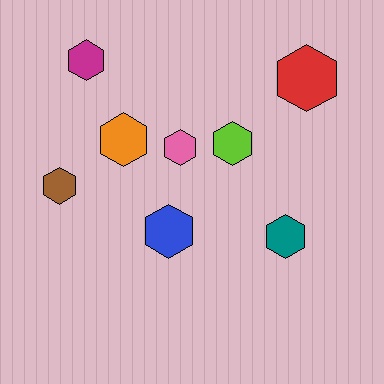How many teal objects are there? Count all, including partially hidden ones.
There is 1 teal object.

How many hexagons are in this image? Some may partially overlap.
There are 8 hexagons.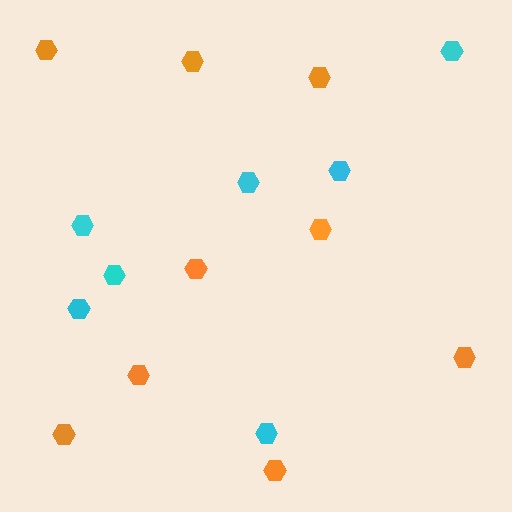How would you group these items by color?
There are 2 groups: one group of cyan hexagons (7) and one group of orange hexagons (9).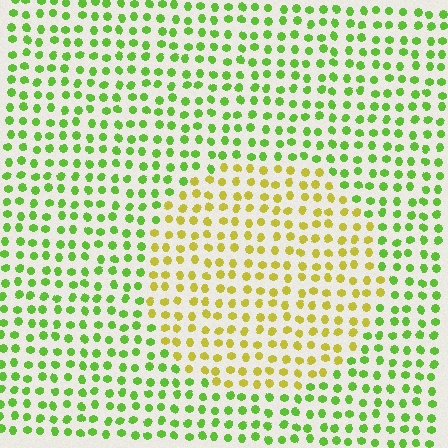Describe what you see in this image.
The image is filled with small lime elements in a uniform arrangement. A circle-shaped region is visible where the elements are tinted to a slightly different hue, forming a subtle color boundary.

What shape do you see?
I see a circle.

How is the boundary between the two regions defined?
The boundary is defined purely by a slight shift in hue (about 44 degrees). Spacing, size, and orientation are identical on both sides.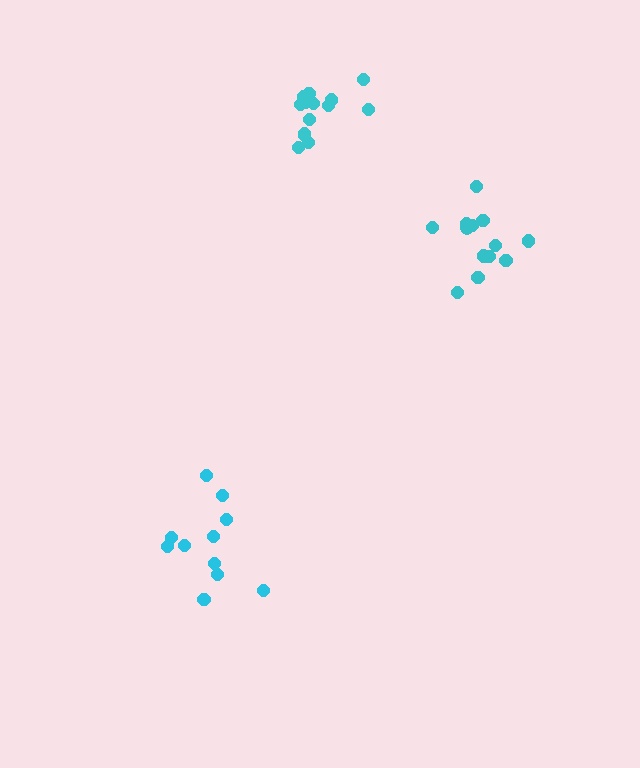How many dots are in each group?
Group 1: 14 dots, Group 2: 13 dots, Group 3: 11 dots (38 total).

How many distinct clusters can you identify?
There are 3 distinct clusters.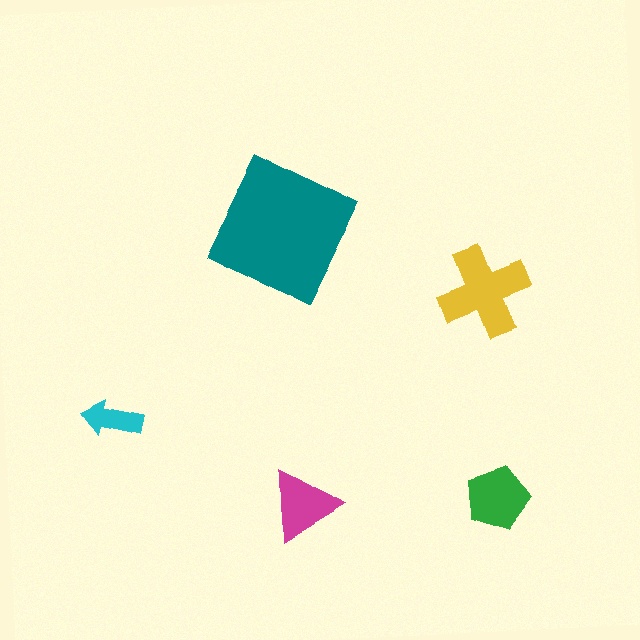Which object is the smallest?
The cyan arrow.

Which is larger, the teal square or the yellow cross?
The teal square.